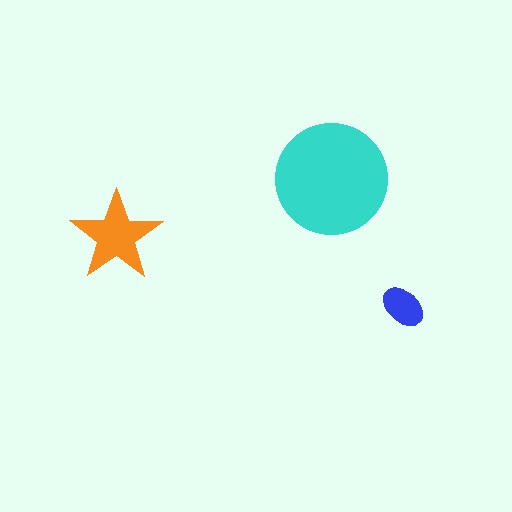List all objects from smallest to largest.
The blue ellipse, the orange star, the cyan circle.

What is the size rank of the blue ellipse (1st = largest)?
3rd.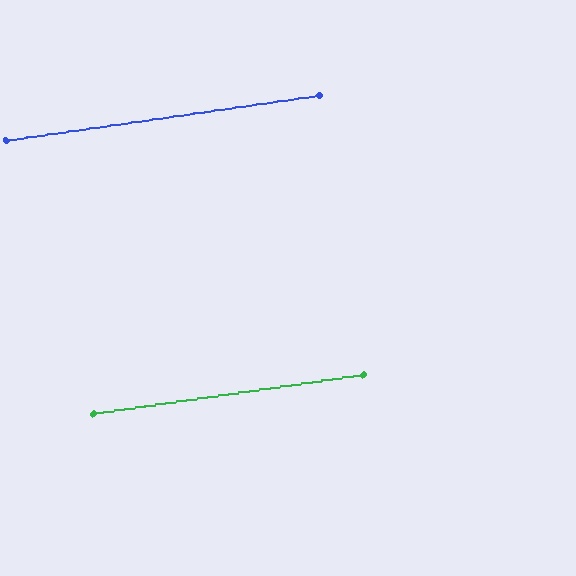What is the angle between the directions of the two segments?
Approximately 0 degrees.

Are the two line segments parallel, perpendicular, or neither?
Parallel — their directions differ by only 0.2°.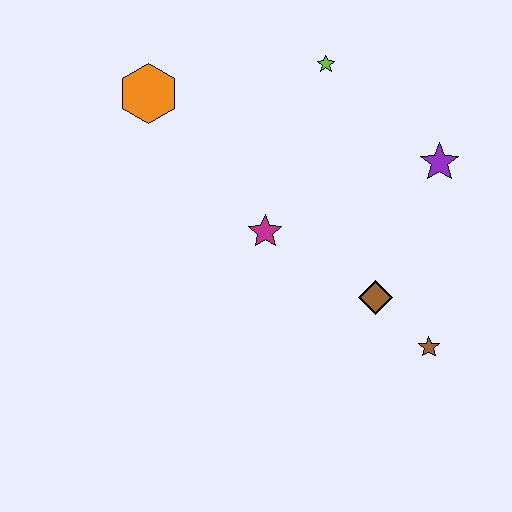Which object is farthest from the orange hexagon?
The brown star is farthest from the orange hexagon.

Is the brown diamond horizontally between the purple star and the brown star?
No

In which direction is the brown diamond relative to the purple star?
The brown diamond is below the purple star.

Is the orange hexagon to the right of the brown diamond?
No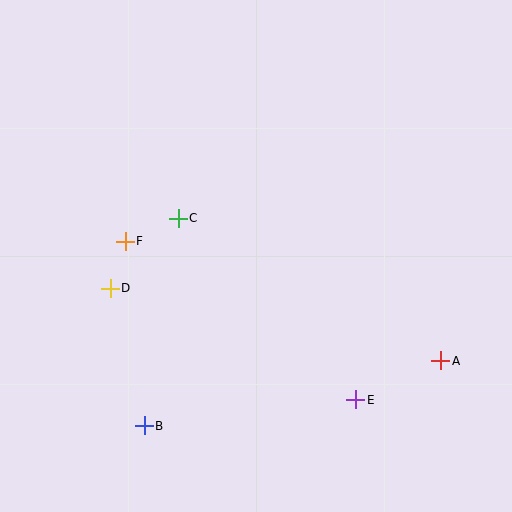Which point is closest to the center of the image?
Point C at (178, 218) is closest to the center.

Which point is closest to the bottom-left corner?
Point B is closest to the bottom-left corner.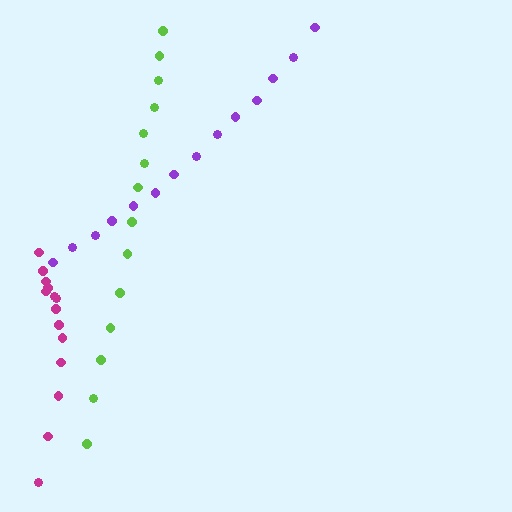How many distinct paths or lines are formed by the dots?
There are 3 distinct paths.